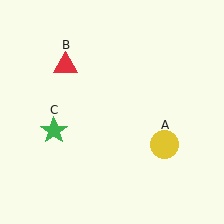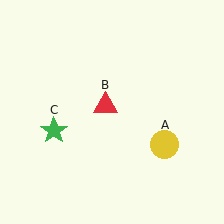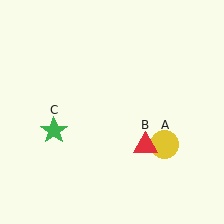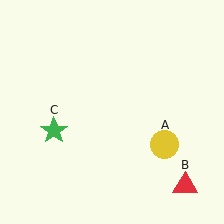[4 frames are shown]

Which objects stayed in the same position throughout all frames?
Yellow circle (object A) and green star (object C) remained stationary.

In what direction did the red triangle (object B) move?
The red triangle (object B) moved down and to the right.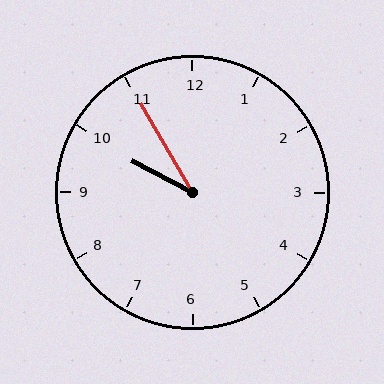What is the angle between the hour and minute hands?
Approximately 32 degrees.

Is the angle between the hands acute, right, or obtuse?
It is acute.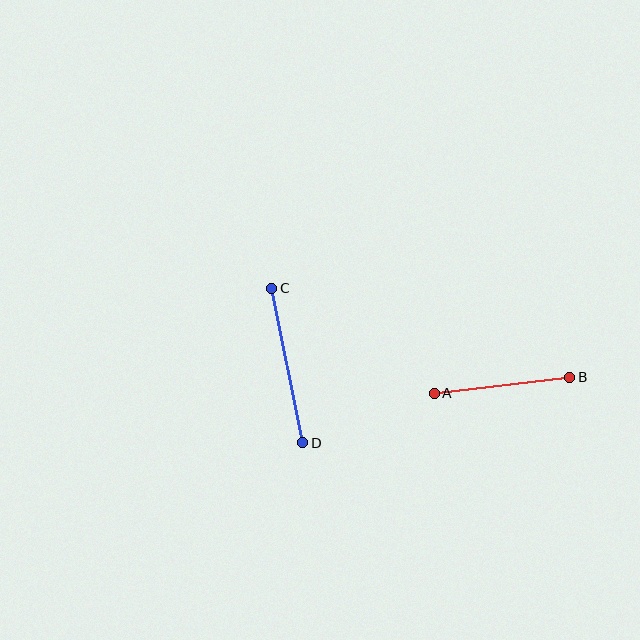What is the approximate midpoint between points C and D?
The midpoint is at approximately (287, 366) pixels.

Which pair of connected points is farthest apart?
Points C and D are farthest apart.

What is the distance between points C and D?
The distance is approximately 158 pixels.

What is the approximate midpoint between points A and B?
The midpoint is at approximately (502, 385) pixels.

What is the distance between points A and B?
The distance is approximately 136 pixels.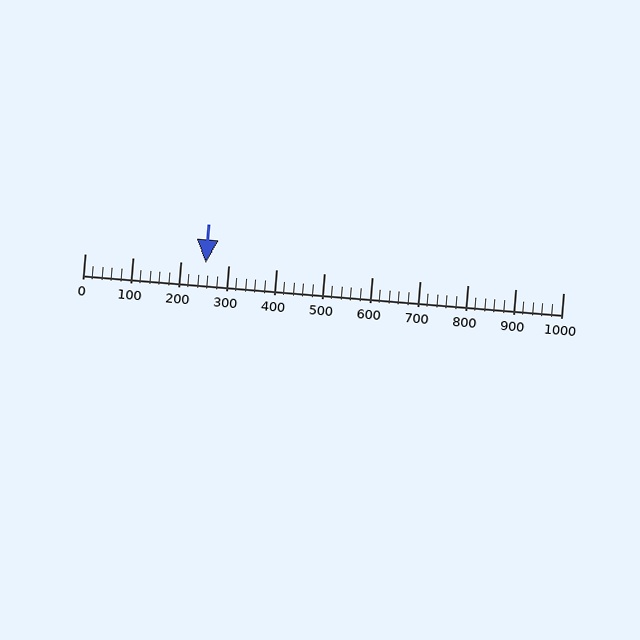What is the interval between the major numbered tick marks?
The major tick marks are spaced 100 units apart.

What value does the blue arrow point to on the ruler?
The blue arrow points to approximately 252.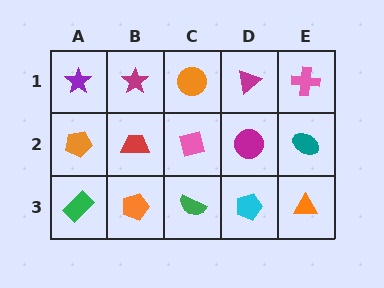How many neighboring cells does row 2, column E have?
3.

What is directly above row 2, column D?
A magenta triangle.